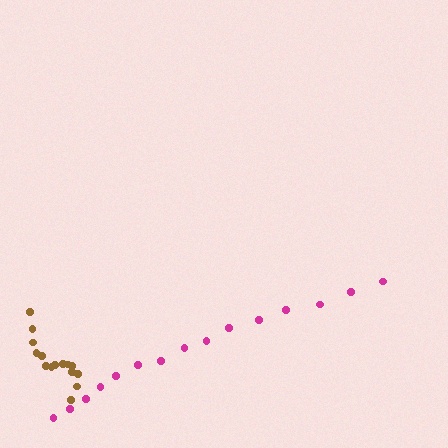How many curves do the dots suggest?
There are 2 distinct paths.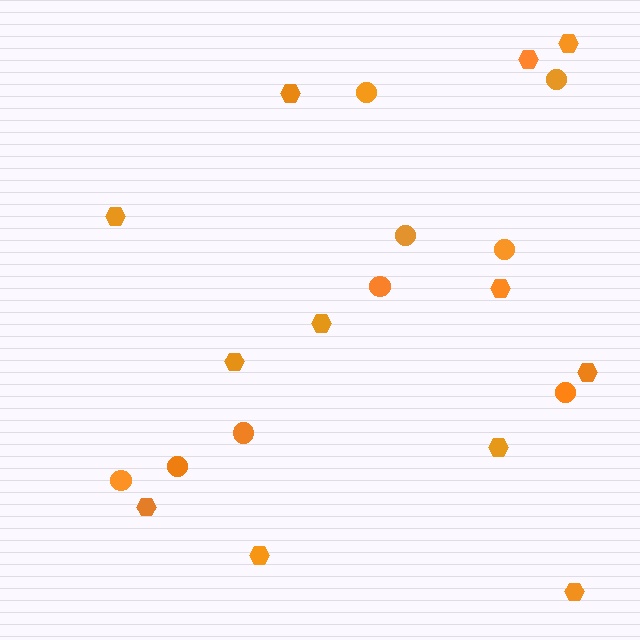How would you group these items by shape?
There are 2 groups: one group of circles (9) and one group of hexagons (12).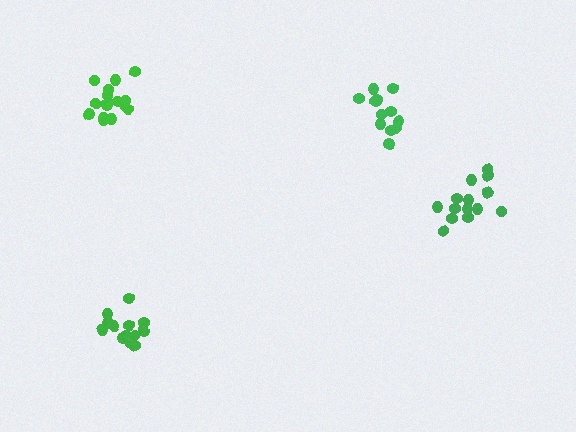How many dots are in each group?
Group 1: 16 dots, Group 2: 14 dots, Group 3: 14 dots, Group 4: 12 dots (56 total).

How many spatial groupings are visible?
There are 4 spatial groupings.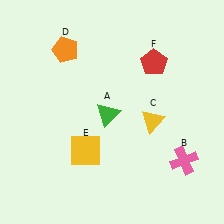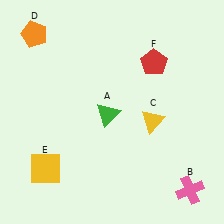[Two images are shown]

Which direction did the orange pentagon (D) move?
The orange pentagon (D) moved left.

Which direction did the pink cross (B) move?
The pink cross (B) moved down.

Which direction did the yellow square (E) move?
The yellow square (E) moved left.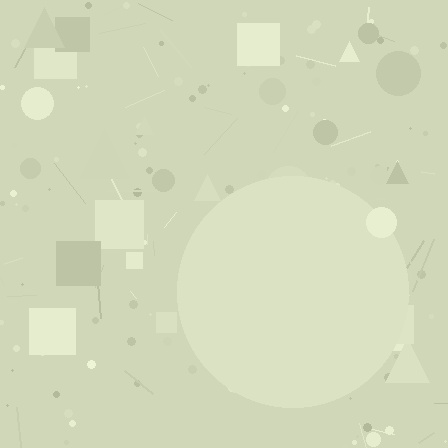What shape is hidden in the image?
A circle is hidden in the image.